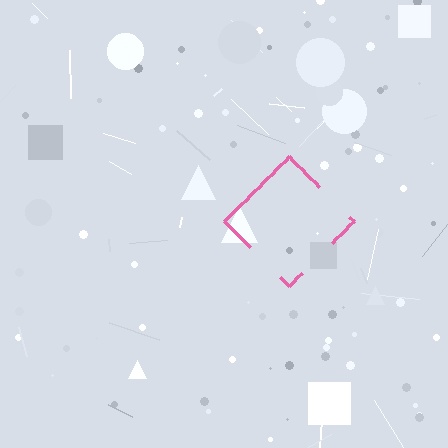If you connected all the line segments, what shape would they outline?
They would outline a diamond.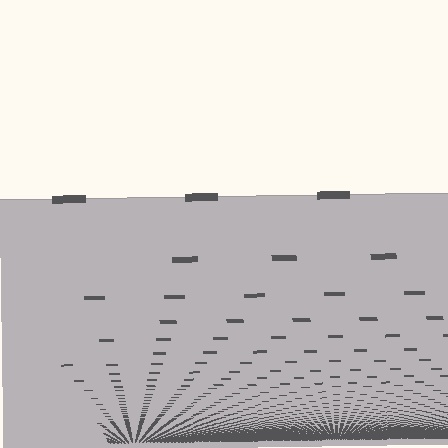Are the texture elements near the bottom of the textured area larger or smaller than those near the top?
Smaller. The gradient is inverted — elements near the bottom are smaller and denser.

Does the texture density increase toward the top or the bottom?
Density increases toward the bottom.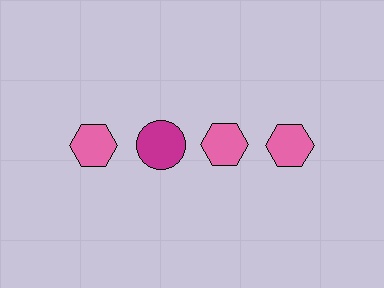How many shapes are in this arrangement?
There are 4 shapes arranged in a grid pattern.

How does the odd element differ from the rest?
It differs in both color (magenta instead of pink) and shape (circle instead of hexagon).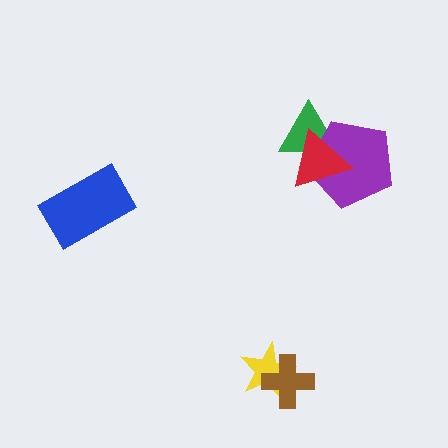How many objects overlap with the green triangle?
2 objects overlap with the green triangle.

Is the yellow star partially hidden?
Yes, it is partially covered by another shape.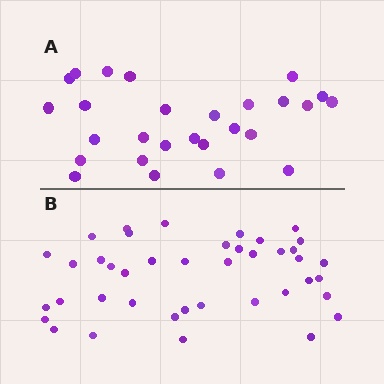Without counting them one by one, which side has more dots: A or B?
Region B (the bottom region) has more dots.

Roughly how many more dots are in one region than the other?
Region B has approximately 15 more dots than region A.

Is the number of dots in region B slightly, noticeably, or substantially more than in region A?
Region B has substantially more. The ratio is roughly 1.5 to 1.